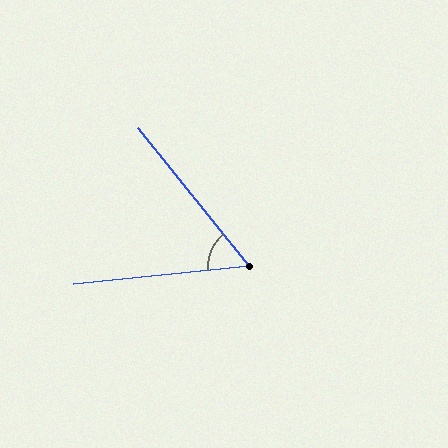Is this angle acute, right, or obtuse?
It is acute.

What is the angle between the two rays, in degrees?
Approximately 57 degrees.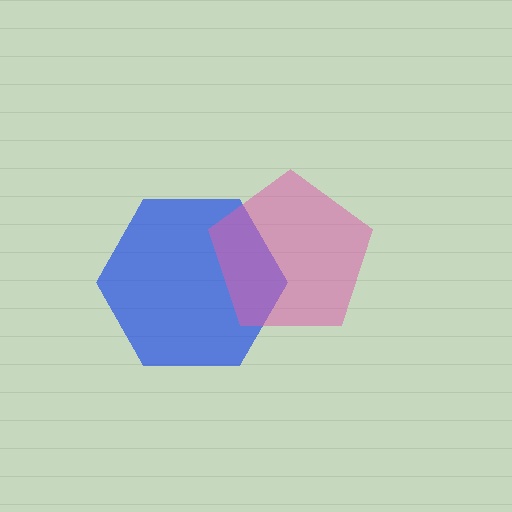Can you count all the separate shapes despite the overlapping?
Yes, there are 2 separate shapes.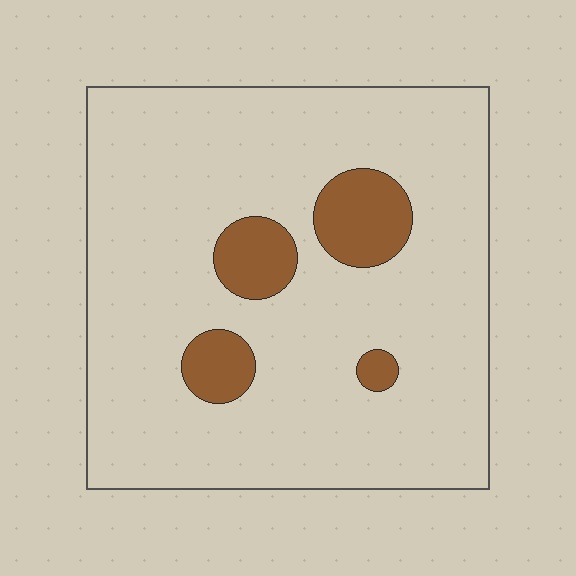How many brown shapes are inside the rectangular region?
4.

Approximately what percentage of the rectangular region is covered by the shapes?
Approximately 10%.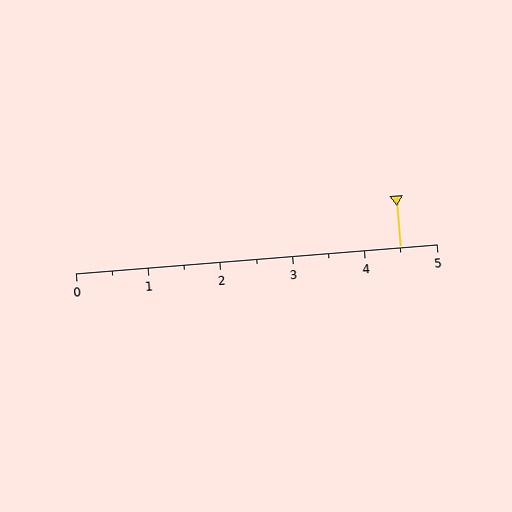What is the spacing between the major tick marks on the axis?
The major ticks are spaced 1 apart.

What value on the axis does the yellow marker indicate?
The marker indicates approximately 4.5.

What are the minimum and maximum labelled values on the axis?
The axis runs from 0 to 5.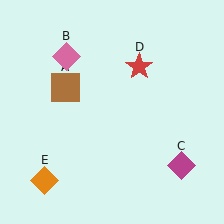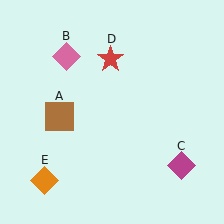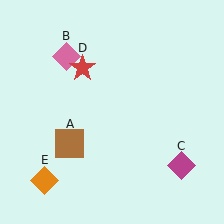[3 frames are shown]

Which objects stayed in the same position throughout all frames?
Pink diamond (object B) and magenta diamond (object C) and orange diamond (object E) remained stationary.